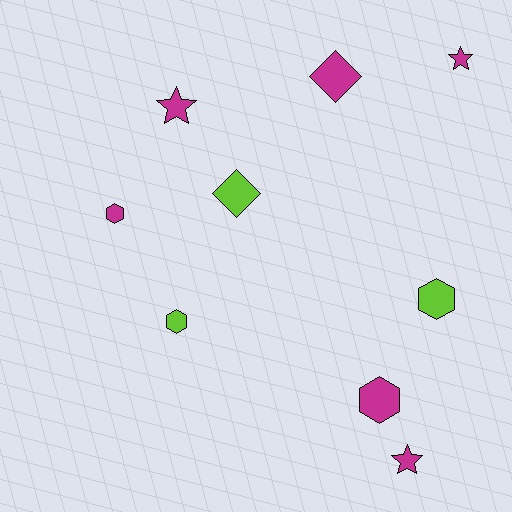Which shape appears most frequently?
Hexagon, with 4 objects.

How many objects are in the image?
There are 9 objects.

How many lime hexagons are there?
There are 2 lime hexagons.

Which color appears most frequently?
Magenta, with 6 objects.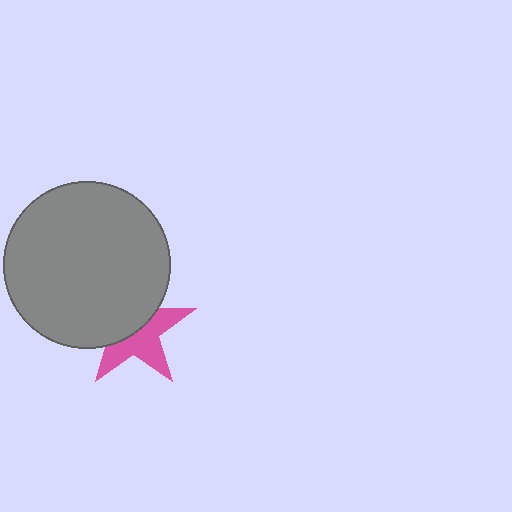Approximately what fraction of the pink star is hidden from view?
Roughly 49% of the pink star is hidden behind the gray circle.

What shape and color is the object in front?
The object in front is a gray circle.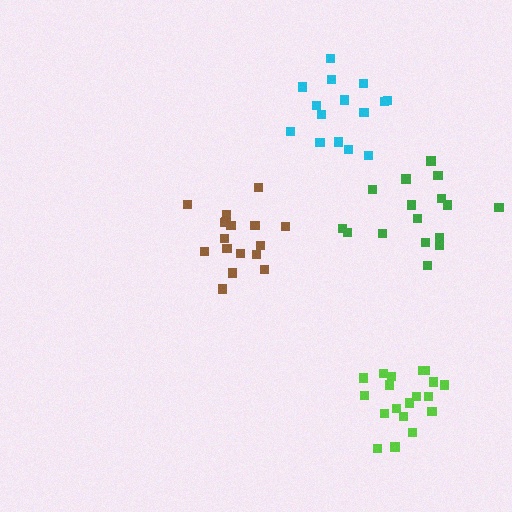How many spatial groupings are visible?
There are 4 spatial groupings.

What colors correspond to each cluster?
The clusters are colored: brown, lime, green, cyan.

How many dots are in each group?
Group 1: 17 dots, Group 2: 19 dots, Group 3: 16 dots, Group 4: 15 dots (67 total).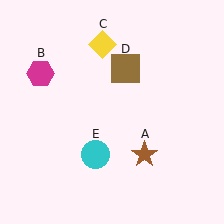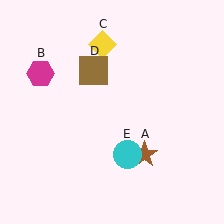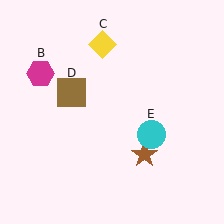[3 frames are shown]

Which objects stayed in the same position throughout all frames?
Brown star (object A) and magenta hexagon (object B) and yellow diamond (object C) remained stationary.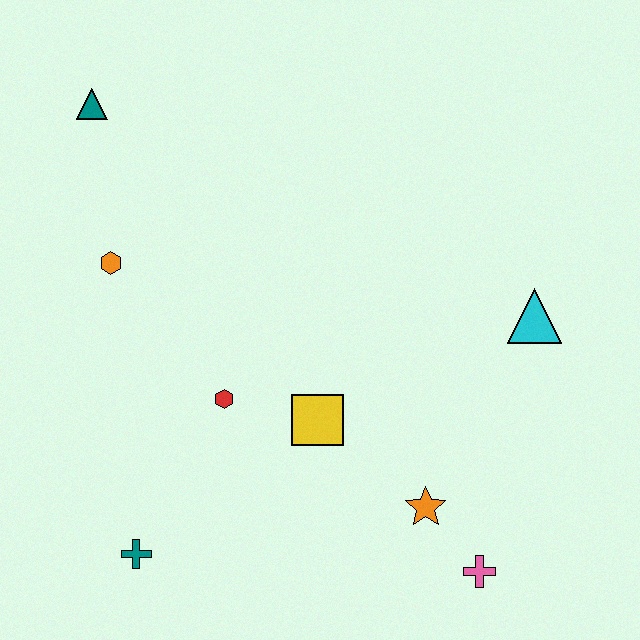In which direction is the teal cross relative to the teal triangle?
The teal cross is below the teal triangle.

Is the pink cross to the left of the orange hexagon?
No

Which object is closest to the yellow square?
The red hexagon is closest to the yellow square.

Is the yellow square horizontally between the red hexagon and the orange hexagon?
No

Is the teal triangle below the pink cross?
No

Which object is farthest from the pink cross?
The teal triangle is farthest from the pink cross.